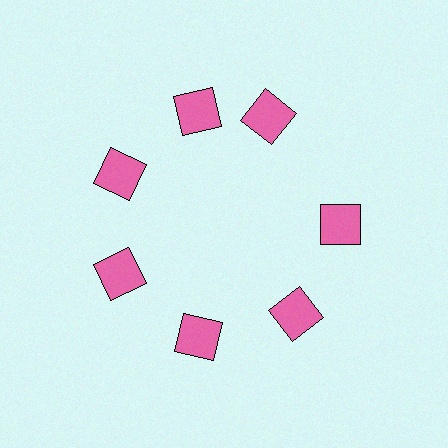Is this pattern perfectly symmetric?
No. The 7 pink squares are arranged in a ring, but one element near the 1 o'clock position is rotated out of alignment along the ring, breaking the 7-fold rotational symmetry.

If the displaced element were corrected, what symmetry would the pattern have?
It would have 7-fold rotational symmetry — the pattern would map onto itself every 51 degrees.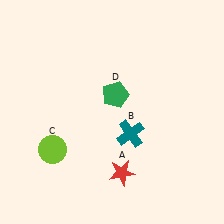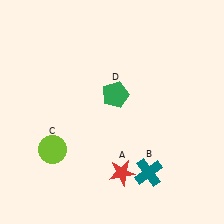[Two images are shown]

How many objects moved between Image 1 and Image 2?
1 object moved between the two images.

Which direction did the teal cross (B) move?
The teal cross (B) moved down.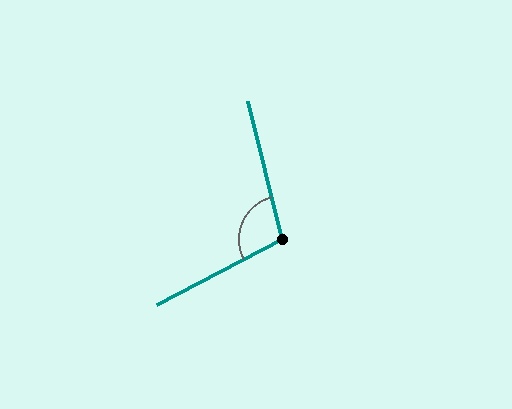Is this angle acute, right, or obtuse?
It is obtuse.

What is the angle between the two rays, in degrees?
Approximately 104 degrees.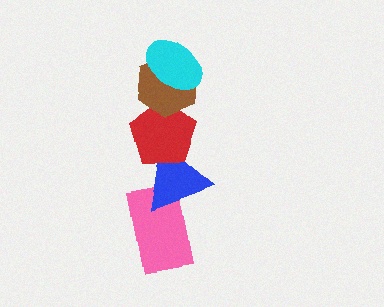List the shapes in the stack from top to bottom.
From top to bottom: the cyan ellipse, the brown hexagon, the red pentagon, the blue triangle, the pink rectangle.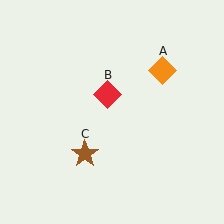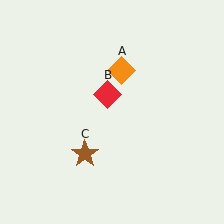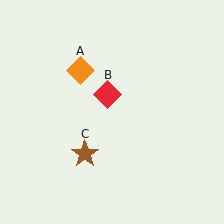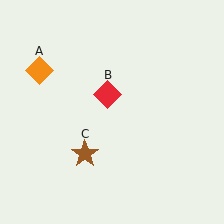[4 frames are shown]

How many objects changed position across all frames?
1 object changed position: orange diamond (object A).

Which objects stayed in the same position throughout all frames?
Red diamond (object B) and brown star (object C) remained stationary.